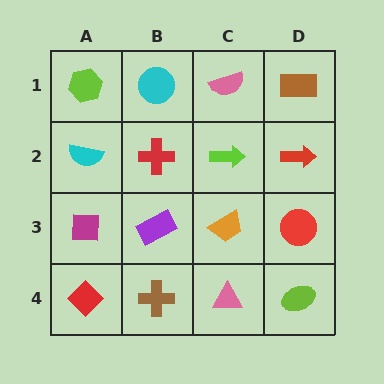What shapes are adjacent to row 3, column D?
A red arrow (row 2, column D), a lime ellipse (row 4, column D), an orange trapezoid (row 3, column C).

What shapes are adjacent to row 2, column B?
A cyan circle (row 1, column B), a purple rectangle (row 3, column B), a cyan semicircle (row 2, column A), a lime arrow (row 2, column C).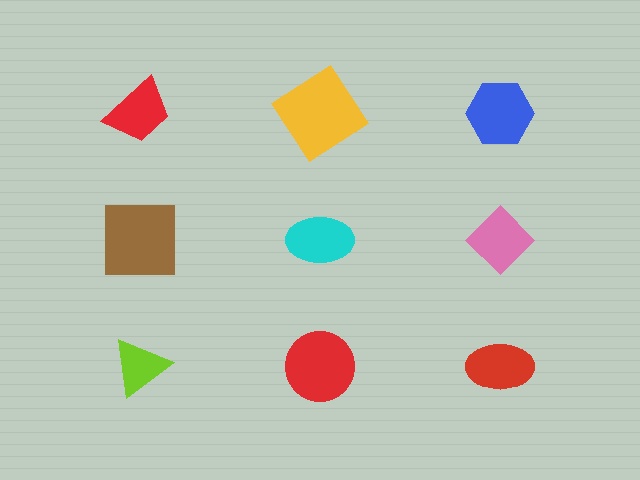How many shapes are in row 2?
3 shapes.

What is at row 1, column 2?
A yellow diamond.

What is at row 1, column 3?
A blue hexagon.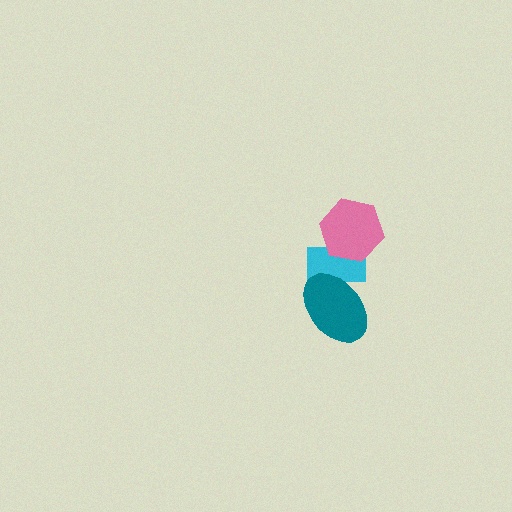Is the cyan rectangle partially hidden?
Yes, it is partially covered by another shape.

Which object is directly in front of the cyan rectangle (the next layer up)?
The pink hexagon is directly in front of the cyan rectangle.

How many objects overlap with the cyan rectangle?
2 objects overlap with the cyan rectangle.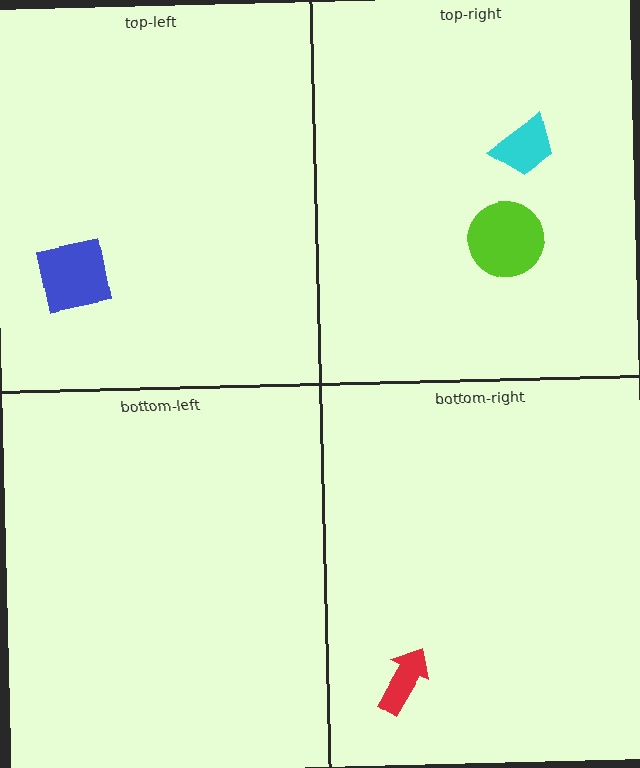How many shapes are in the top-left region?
1.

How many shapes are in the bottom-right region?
1.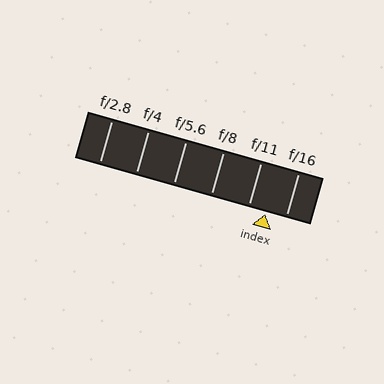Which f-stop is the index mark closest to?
The index mark is closest to f/11.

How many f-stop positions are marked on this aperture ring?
There are 6 f-stop positions marked.